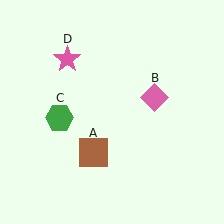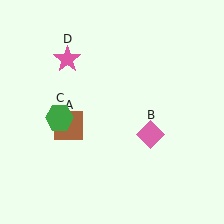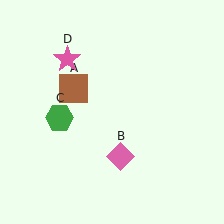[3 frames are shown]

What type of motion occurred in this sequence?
The brown square (object A), pink diamond (object B) rotated clockwise around the center of the scene.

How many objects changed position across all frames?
2 objects changed position: brown square (object A), pink diamond (object B).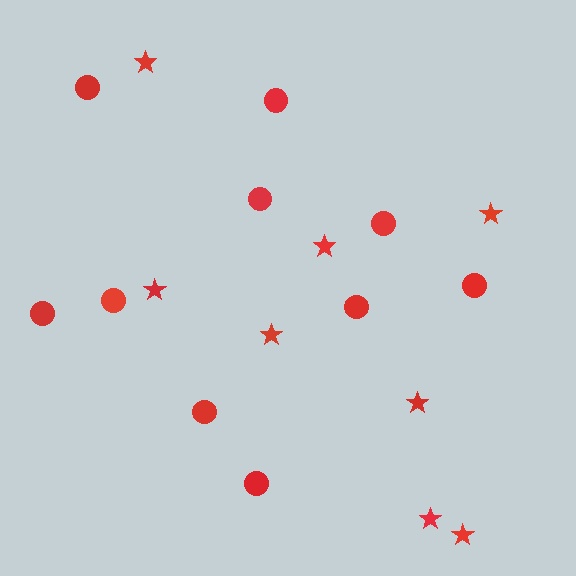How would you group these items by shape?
There are 2 groups: one group of circles (10) and one group of stars (8).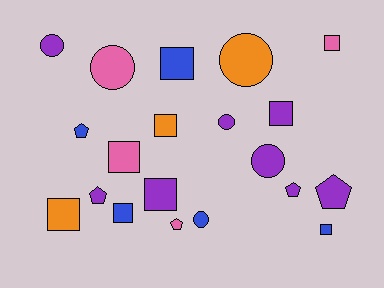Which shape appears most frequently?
Square, with 9 objects.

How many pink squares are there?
There are 2 pink squares.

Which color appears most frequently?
Purple, with 8 objects.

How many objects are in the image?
There are 20 objects.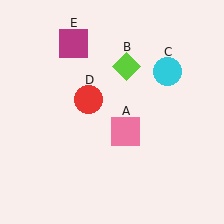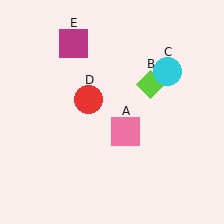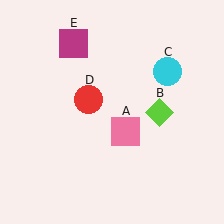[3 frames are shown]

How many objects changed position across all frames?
1 object changed position: lime diamond (object B).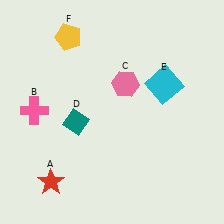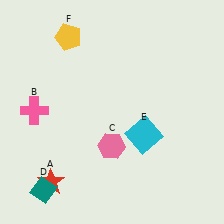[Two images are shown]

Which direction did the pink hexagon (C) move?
The pink hexagon (C) moved down.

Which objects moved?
The objects that moved are: the pink hexagon (C), the teal diamond (D), the cyan square (E).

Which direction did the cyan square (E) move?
The cyan square (E) moved down.